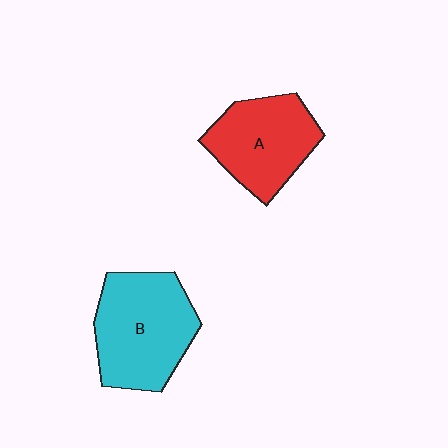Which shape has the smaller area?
Shape A (red).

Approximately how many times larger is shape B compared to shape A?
Approximately 1.2 times.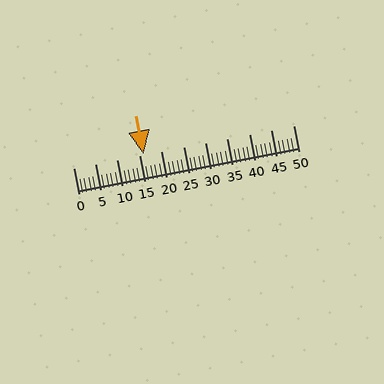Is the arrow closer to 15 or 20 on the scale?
The arrow is closer to 15.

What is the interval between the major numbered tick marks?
The major tick marks are spaced 5 units apart.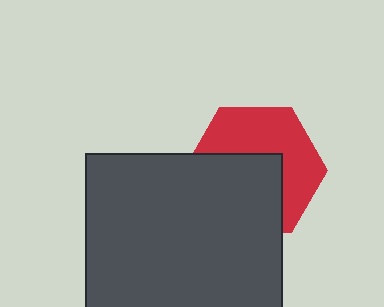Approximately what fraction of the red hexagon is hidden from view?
Roughly 50% of the red hexagon is hidden behind the dark gray square.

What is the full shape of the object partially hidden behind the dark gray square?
The partially hidden object is a red hexagon.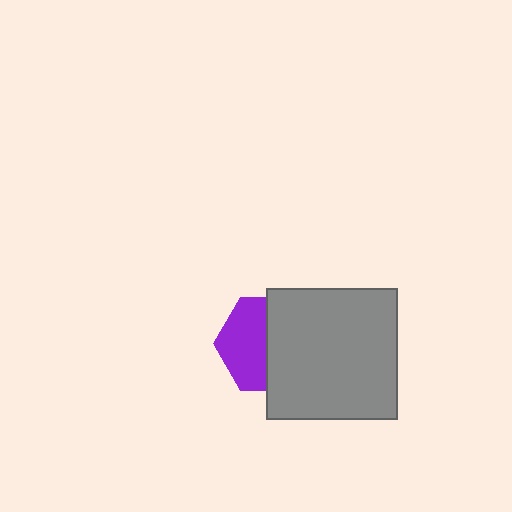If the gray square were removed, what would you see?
You would see the complete purple hexagon.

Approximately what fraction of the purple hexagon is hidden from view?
Roughly 52% of the purple hexagon is hidden behind the gray square.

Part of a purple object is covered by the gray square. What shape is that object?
It is a hexagon.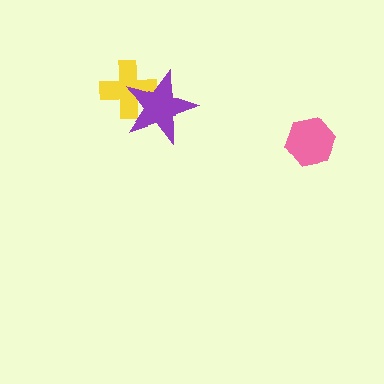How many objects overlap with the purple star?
1 object overlaps with the purple star.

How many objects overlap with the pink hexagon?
0 objects overlap with the pink hexagon.